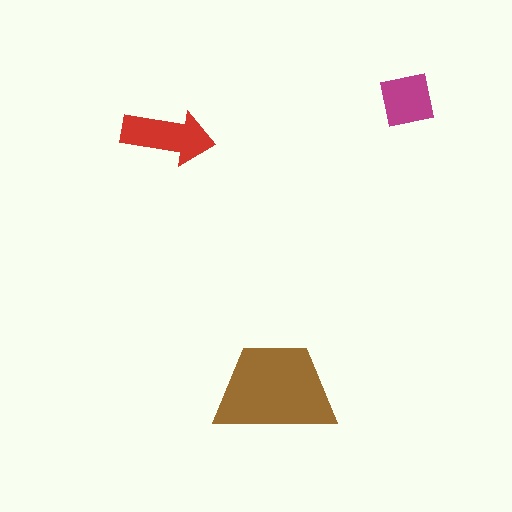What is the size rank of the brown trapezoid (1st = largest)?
1st.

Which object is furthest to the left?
The red arrow is leftmost.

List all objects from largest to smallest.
The brown trapezoid, the red arrow, the magenta square.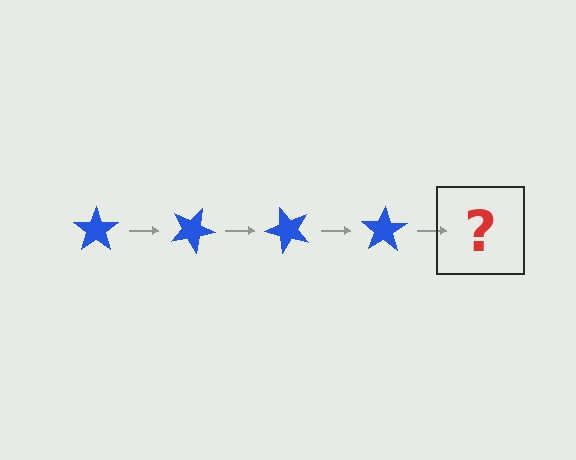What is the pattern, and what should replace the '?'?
The pattern is that the star rotates 25 degrees each step. The '?' should be a blue star rotated 100 degrees.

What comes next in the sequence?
The next element should be a blue star rotated 100 degrees.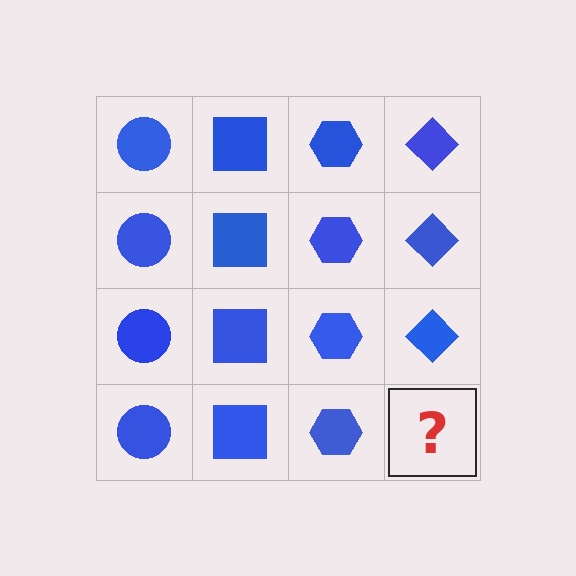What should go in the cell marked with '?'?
The missing cell should contain a blue diamond.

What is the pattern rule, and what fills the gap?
The rule is that each column has a consistent shape. The gap should be filled with a blue diamond.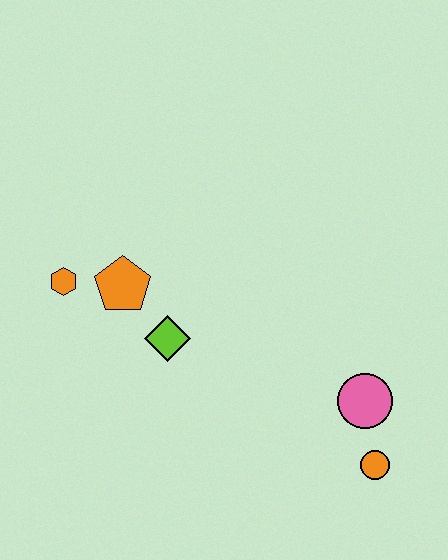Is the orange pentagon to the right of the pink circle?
No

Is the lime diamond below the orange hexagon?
Yes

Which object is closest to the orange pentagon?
The orange hexagon is closest to the orange pentagon.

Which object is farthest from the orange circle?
The orange hexagon is farthest from the orange circle.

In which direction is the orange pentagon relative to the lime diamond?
The orange pentagon is above the lime diamond.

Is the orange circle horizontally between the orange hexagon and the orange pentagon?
No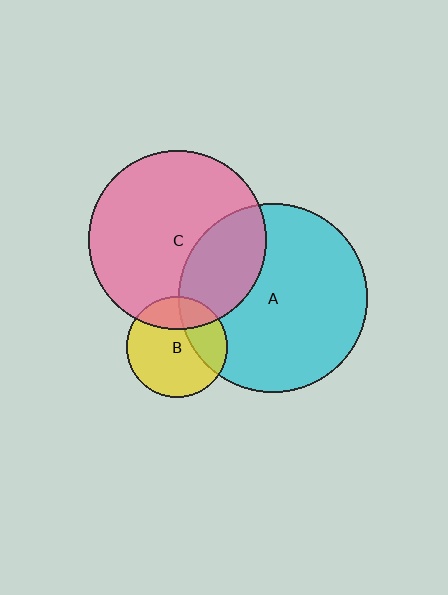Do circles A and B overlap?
Yes.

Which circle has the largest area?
Circle A (cyan).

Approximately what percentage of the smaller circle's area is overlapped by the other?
Approximately 30%.